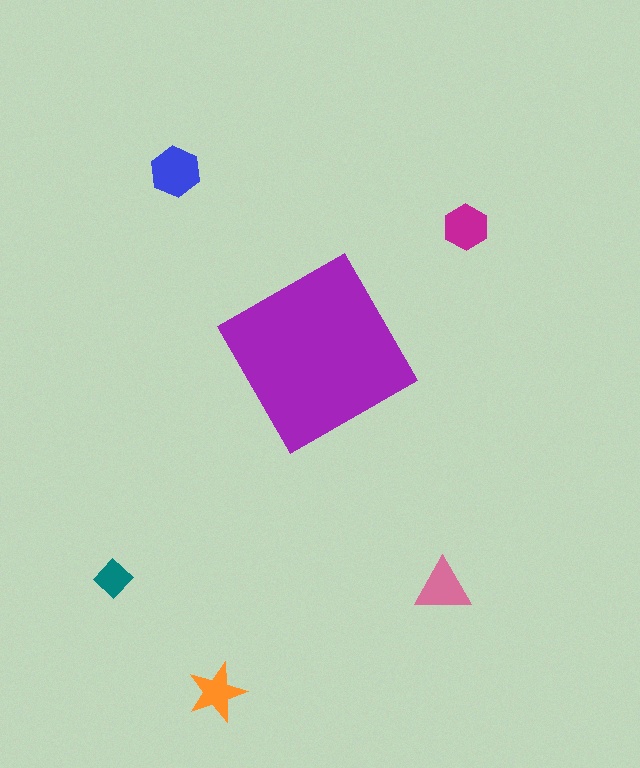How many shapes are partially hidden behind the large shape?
0 shapes are partially hidden.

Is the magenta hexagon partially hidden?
No, the magenta hexagon is fully visible.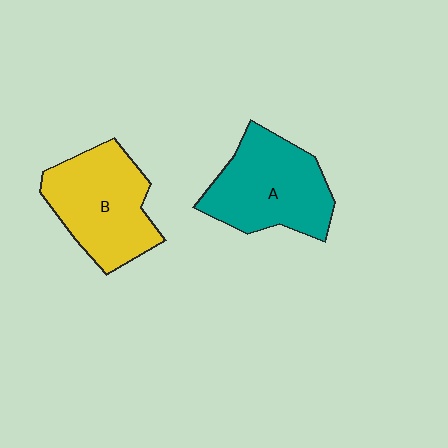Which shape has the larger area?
Shape A (teal).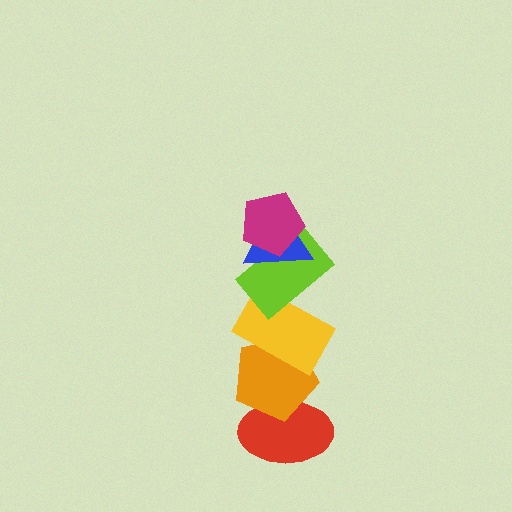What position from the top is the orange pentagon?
The orange pentagon is 5th from the top.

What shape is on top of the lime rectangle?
The blue triangle is on top of the lime rectangle.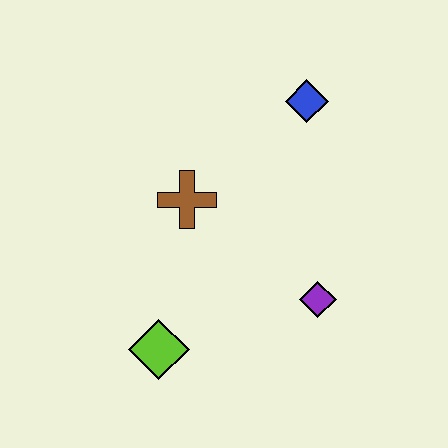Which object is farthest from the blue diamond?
The lime diamond is farthest from the blue diamond.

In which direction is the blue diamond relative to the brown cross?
The blue diamond is to the right of the brown cross.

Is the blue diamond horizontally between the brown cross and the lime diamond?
No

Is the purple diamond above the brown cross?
No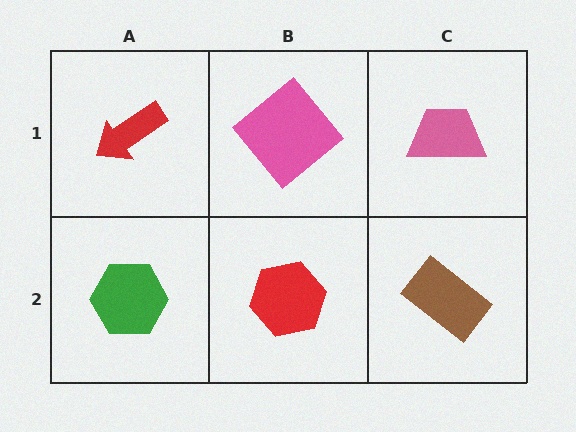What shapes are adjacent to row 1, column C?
A brown rectangle (row 2, column C), a pink diamond (row 1, column B).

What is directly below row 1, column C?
A brown rectangle.